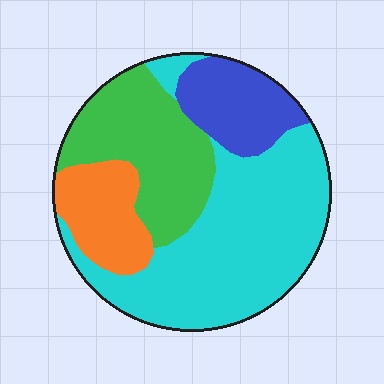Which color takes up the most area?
Cyan, at roughly 45%.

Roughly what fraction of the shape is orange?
Orange takes up about one eighth (1/8) of the shape.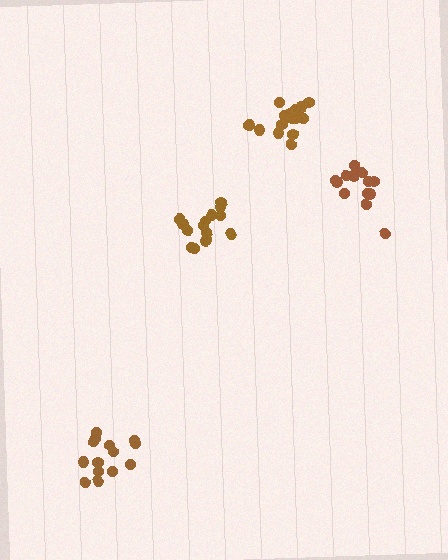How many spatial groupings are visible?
There are 4 spatial groupings.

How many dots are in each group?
Group 1: 15 dots, Group 2: 19 dots, Group 3: 14 dots, Group 4: 13 dots (61 total).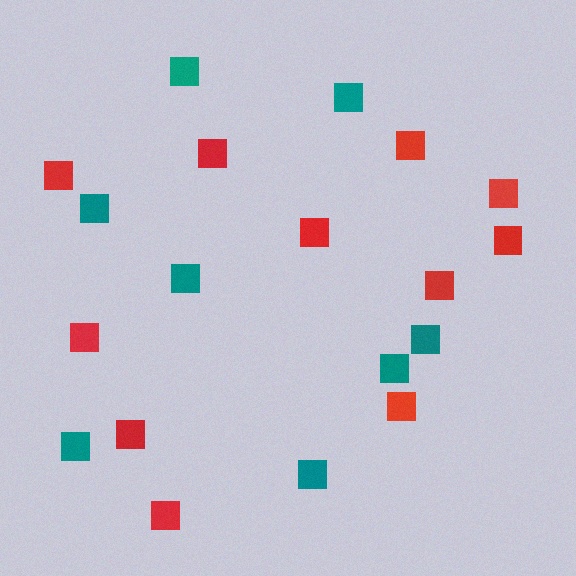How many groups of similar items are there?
There are 2 groups: one group of red squares (11) and one group of teal squares (8).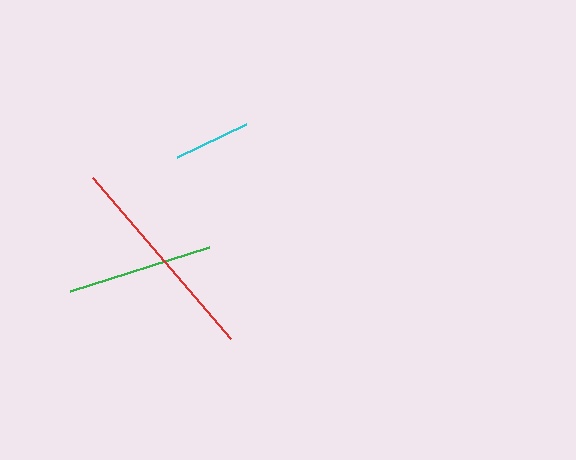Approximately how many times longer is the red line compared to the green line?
The red line is approximately 1.5 times the length of the green line.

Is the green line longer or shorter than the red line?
The red line is longer than the green line.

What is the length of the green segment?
The green segment is approximately 146 pixels long.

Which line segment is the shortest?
The cyan line is the shortest at approximately 76 pixels.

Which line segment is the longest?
The red line is the longest at approximately 212 pixels.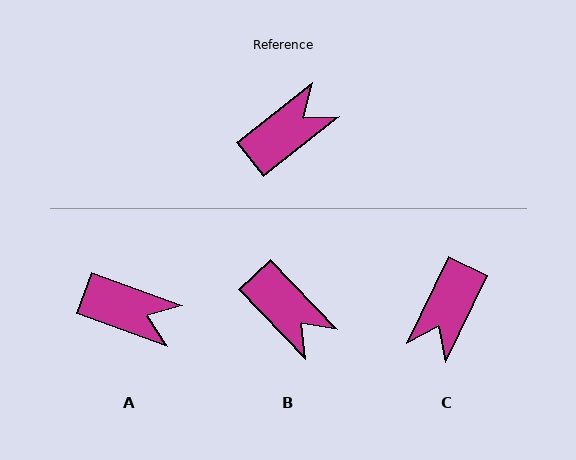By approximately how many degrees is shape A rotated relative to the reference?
Approximately 58 degrees clockwise.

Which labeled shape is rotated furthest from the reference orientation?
C, about 154 degrees away.